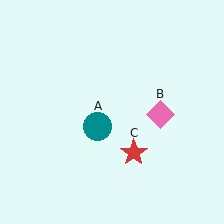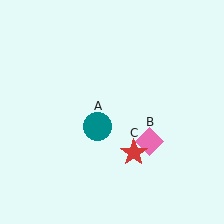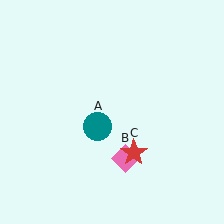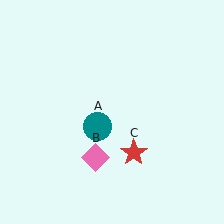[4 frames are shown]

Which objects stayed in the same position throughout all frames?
Teal circle (object A) and red star (object C) remained stationary.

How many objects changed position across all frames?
1 object changed position: pink diamond (object B).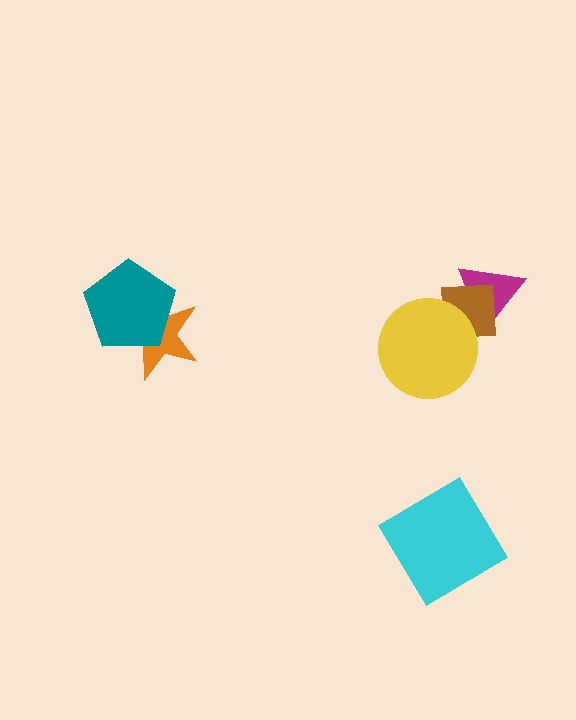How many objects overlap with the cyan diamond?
0 objects overlap with the cyan diamond.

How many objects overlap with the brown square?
2 objects overlap with the brown square.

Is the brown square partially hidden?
Yes, it is partially covered by another shape.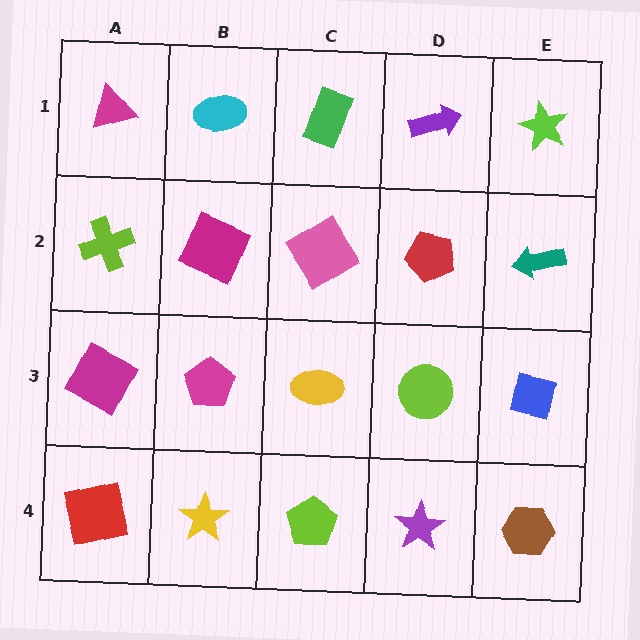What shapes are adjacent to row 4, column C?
A yellow ellipse (row 3, column C), a yellow star (row 4, column B), a purple star (row 4, column D).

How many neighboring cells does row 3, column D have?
4.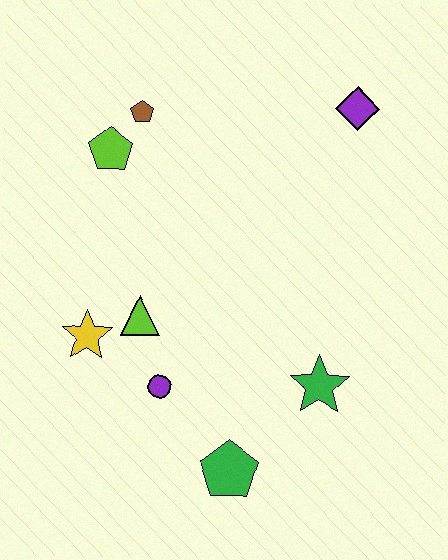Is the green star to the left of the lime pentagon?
No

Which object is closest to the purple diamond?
The brown pentagon is closest to the purple diamond.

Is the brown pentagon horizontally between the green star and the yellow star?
Yes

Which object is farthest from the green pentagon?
The purple diamond is farthest from the green pentagon.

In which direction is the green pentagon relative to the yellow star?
The green pentagon is to the right of the yellow star.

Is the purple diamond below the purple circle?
No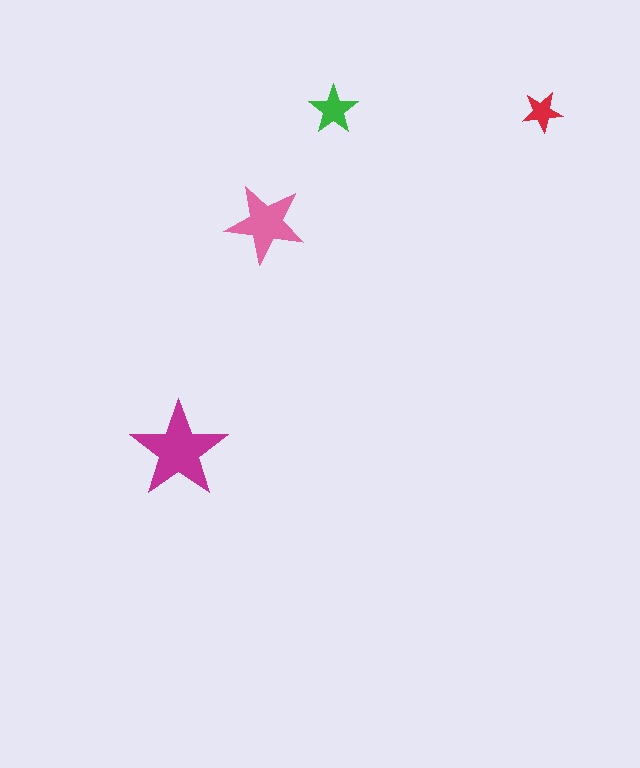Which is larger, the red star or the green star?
The green one.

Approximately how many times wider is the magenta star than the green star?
About 2 times wider.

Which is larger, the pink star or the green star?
The pink one.